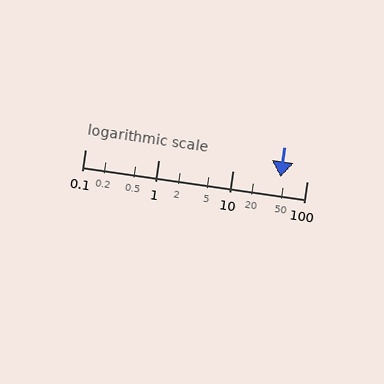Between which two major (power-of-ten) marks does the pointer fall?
The pointer is between 10 and 100.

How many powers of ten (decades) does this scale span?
The scale spans 3 decades, from 0.1 to 100.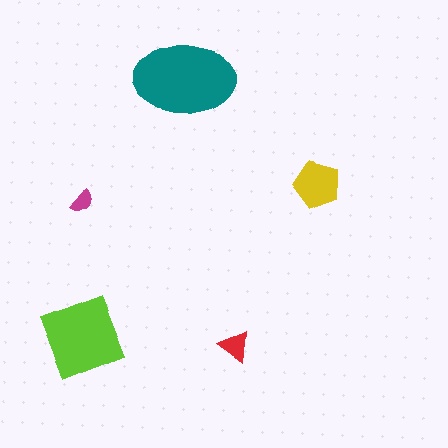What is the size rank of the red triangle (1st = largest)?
4th.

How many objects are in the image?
There are 5 objects in the image.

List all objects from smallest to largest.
The magenta semicircle, the red triangle, the yellow pentagon, the lime diamond, the teal ellipse.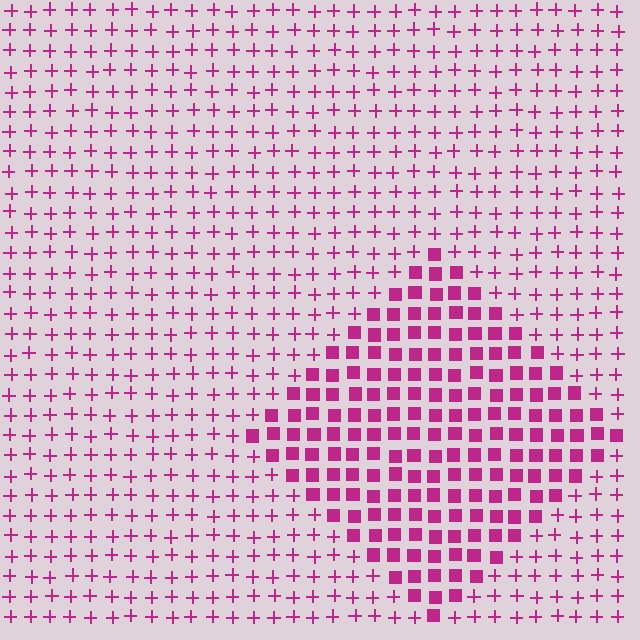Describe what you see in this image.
The image is filled with small magenta elements arranged in a uniform grid. A diamond-shaped region contains squares, while the surrounding area contains plus signs. The boundary is defined purely by the change in element shape.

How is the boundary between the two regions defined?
The boundary is defined by a change in element shape: squares inside vs. plus signs outside. All elements share the same color and spacing.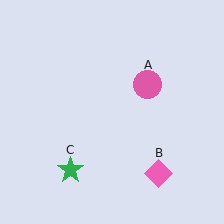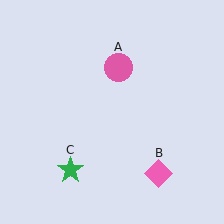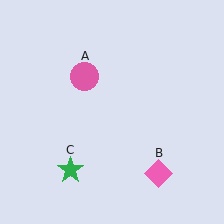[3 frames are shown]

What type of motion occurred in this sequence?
The pink circle (object A) rotated counterclockwise around the center of the scene.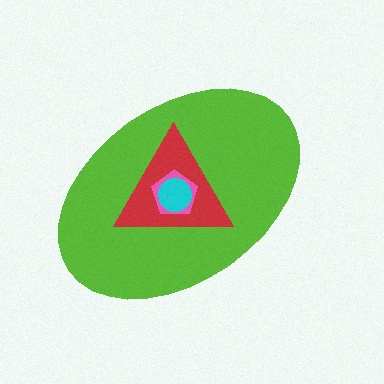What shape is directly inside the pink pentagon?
The cyan circle.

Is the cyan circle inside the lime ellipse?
Yes.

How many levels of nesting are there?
4.